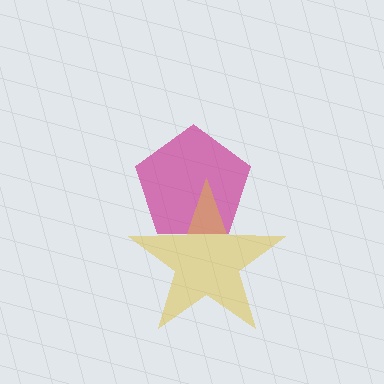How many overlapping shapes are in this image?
There are 2 overlapping shapes in the image.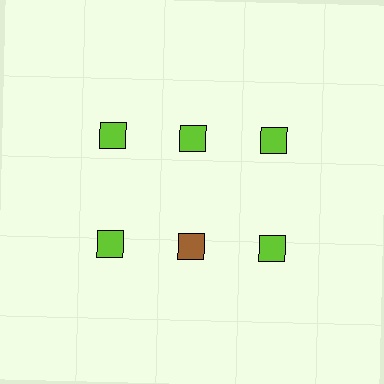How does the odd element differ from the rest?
It has a different color: brown instead of lime.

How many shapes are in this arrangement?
There are 6 shapes arranged in a grid pattern.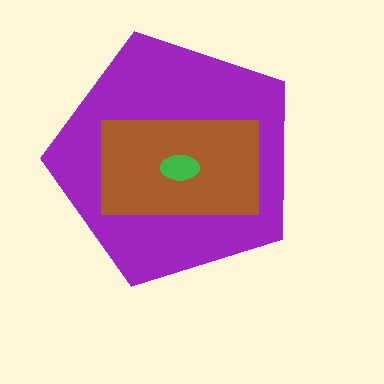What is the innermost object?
The green ellipse.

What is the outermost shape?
The purple pentagon.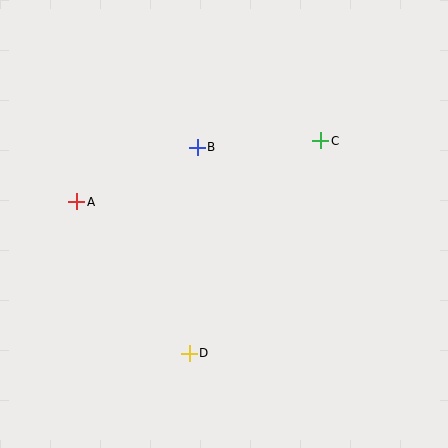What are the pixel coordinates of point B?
Point B is at (197, 147).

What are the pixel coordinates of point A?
Point A is at (77, 202).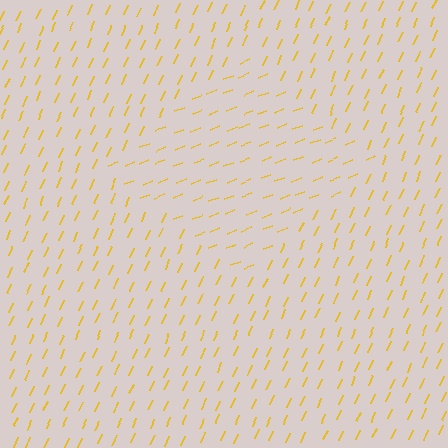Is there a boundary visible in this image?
Yes, there is a texture boundary formed by a change in line orientation.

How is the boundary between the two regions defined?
The boundary is defined purely by a change in line orientation (approximately 45 degrees difference). All lines are the same color and thickness.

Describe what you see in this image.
The image is filled with small yellow line segments. A diamond region in the image has lines oriented differently from the surrounding lines, creating a visible texture boundary.